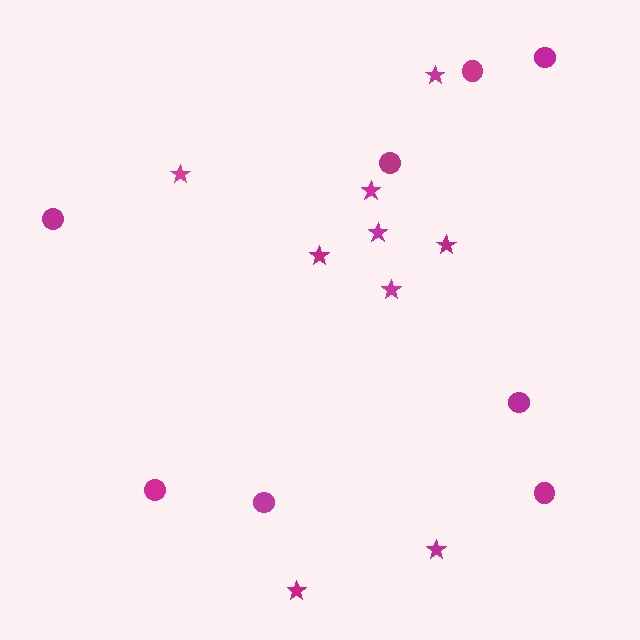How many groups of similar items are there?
There are 2 groups: one group of circles (8) and one group of stars (9).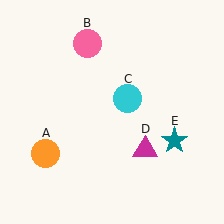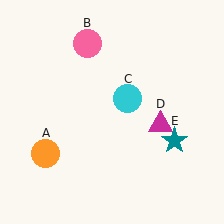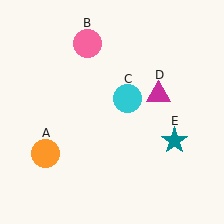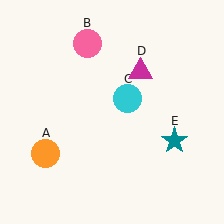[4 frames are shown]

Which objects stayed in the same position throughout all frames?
Orange circle (object A) and pink circle (object B) and cyan circle (object C) and teal star (object E) remained stationary.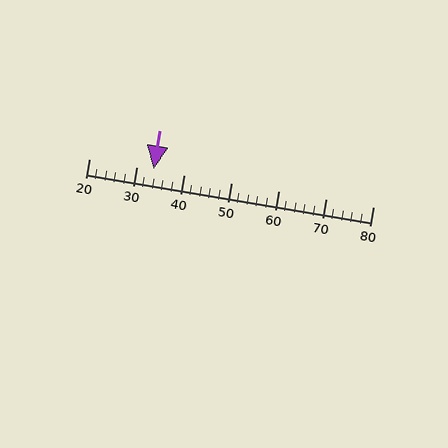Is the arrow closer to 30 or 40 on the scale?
The arrow is closer to 30.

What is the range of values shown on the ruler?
The ruler shows values from 20 to 80.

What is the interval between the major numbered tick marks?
The major tick marks are spaced 10 units apart.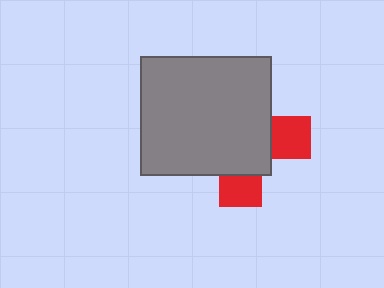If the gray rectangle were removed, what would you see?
You would see the complete red cross.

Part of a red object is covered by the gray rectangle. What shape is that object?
It is a cross.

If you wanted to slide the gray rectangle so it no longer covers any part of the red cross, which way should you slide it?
Slide it toward the upper-left — that is the most direct way to separate the two shapes.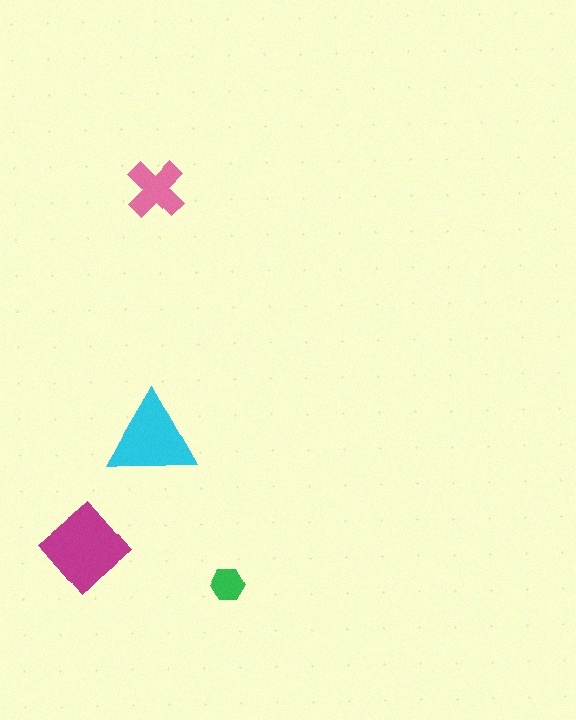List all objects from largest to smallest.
The magenta diamond, the cyan triangle, the pink cross, the green hexagon.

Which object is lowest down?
The green hexagon is bottommost.